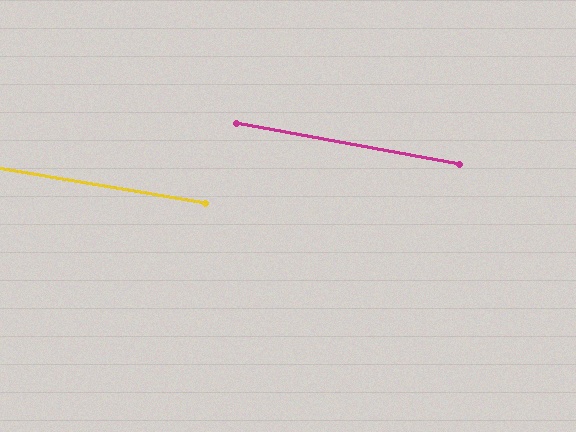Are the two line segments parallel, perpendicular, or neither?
Parallel — their directions differ by only 1.0°.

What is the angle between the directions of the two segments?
Approximately 1 degree.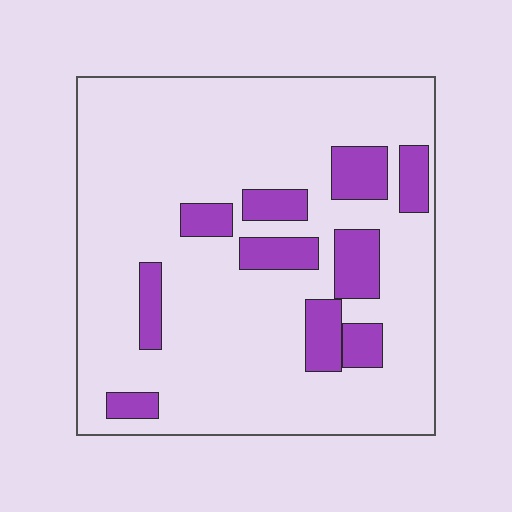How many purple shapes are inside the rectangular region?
10.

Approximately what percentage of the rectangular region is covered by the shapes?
Approximately 20%.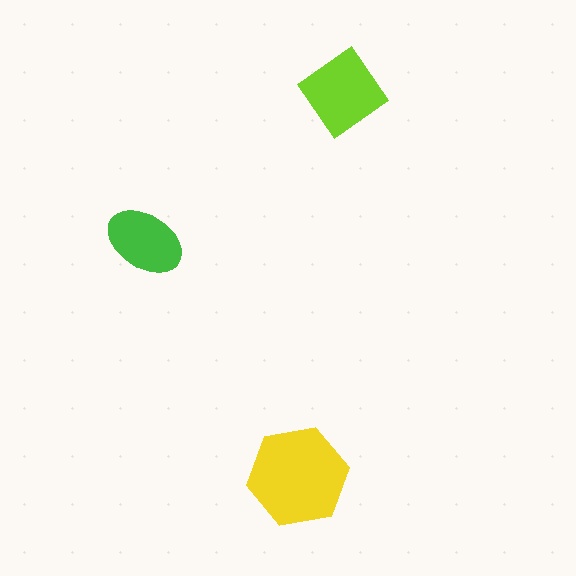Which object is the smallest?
The green ellipse.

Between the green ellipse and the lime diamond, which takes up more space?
The lime diamond.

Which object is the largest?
The yellow hexagon.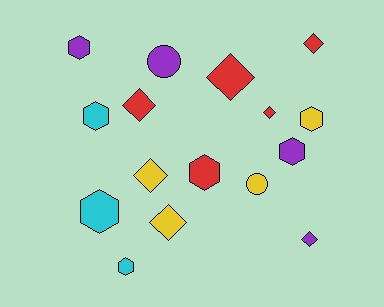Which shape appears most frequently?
Diamond, with 7 objects.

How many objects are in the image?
There are 16 objects.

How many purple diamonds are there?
There is 1 purple diamond.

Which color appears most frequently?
Red, with 5 objects.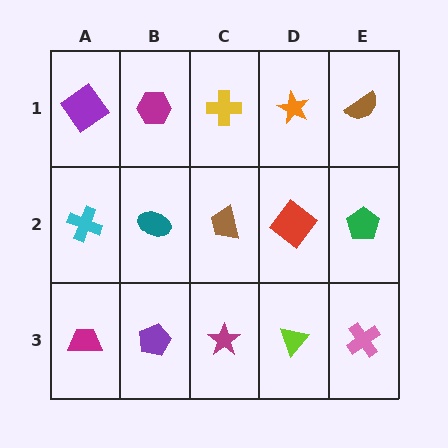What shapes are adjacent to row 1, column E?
A green pentagon (row 2, column E), an orange star (row 1, column D).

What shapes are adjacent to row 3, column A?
A cyan cross (row 2, column A), a purple pentagon (row 3, column B).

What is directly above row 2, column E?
A brown semicircle.